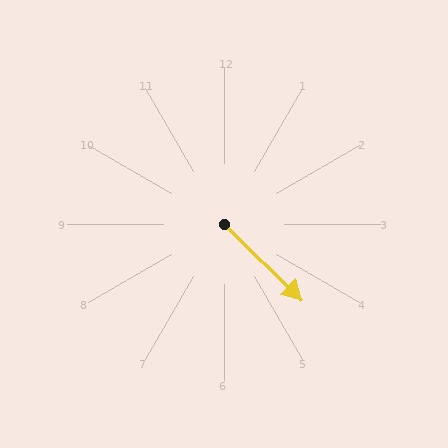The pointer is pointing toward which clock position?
Roughly 4 o'clock.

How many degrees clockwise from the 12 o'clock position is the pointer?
Approximately 134 degrees.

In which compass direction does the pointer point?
Southeast.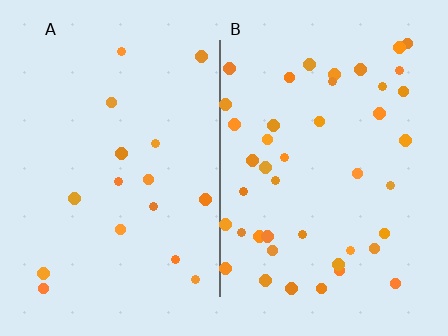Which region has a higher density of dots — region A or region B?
B (the right).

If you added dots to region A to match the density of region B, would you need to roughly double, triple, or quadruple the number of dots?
Approximately triple.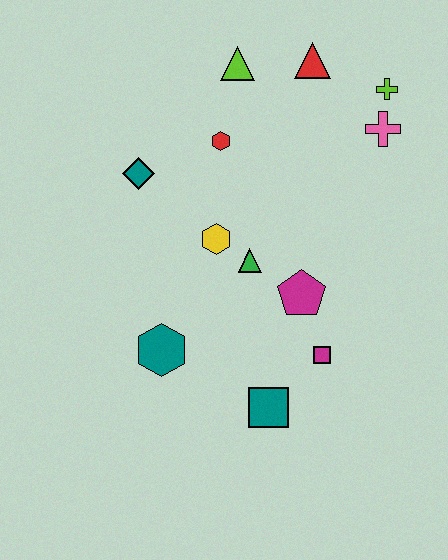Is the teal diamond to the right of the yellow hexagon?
No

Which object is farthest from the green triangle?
The lime cross is farthest from the green triangle.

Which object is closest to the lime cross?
The pink cross is closest to the lime cross.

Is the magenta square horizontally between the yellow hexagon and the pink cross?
Yes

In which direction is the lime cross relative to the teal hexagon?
The lime cross is above the teal hexagon.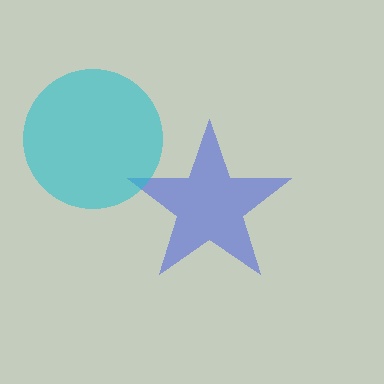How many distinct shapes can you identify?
There are 2 distinct shapes: a blue star, a cyan circle.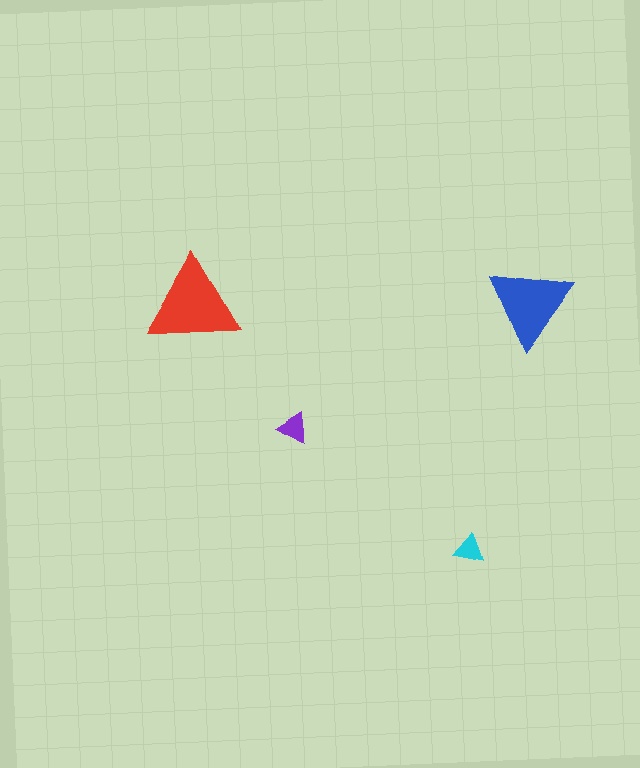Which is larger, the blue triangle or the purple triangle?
The blue one.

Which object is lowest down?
The cyan triangle is bottommost.